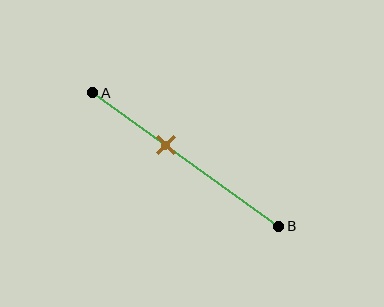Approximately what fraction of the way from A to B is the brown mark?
The brown mark is approximately 40% of the way from A to B.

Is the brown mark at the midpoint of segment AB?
No, the mark is at about 40% from A, not at the 50% midpoint.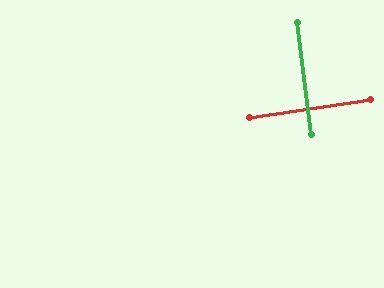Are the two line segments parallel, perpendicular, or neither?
Perpendicular — they meet at approximately 88°.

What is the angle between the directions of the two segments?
Approximately 88 degrees.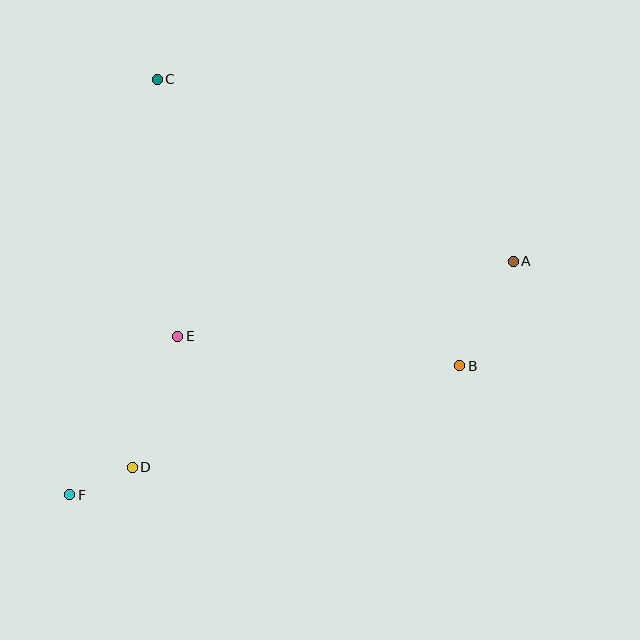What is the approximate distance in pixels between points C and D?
The distance between C and D is approximately 389 pixels.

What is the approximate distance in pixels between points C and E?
The distance between C and E is approximately 258 pixels.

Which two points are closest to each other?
Points D and F are closest to each other.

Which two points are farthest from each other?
Points A and F are farthest from each other.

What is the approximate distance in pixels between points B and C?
The distance between B and C is approximately 416 pixels.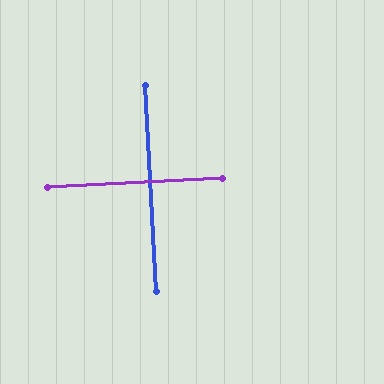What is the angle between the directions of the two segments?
Approximately 90 degrees.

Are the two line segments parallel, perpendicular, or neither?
Perpendicular — they meet at approximately 90°.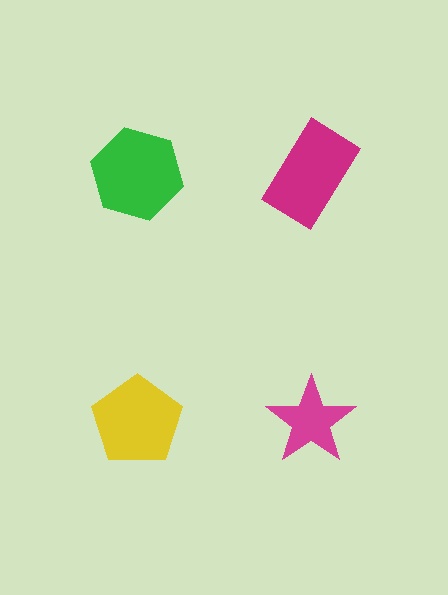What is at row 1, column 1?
A green hexagon.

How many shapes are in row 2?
2 shapes.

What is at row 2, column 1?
A yellow pentagon.